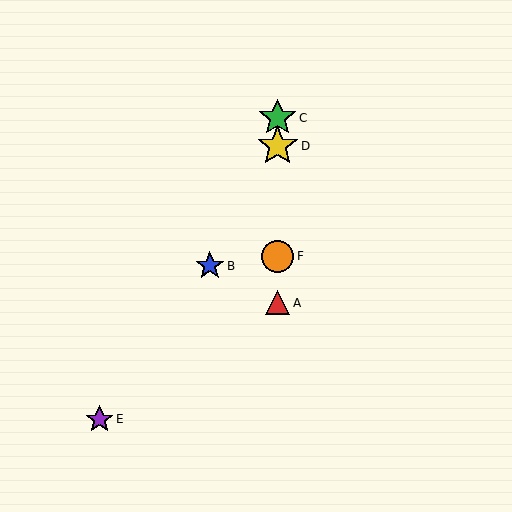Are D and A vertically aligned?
Yes, both are at x≈278.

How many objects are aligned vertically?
4 objects (A, C, D, F) are aligned vertically.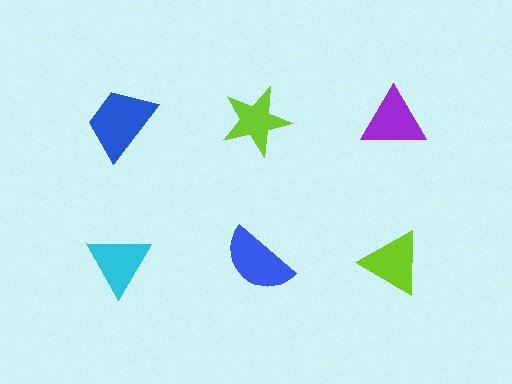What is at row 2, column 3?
A lime triangle.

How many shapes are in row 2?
3 shapes.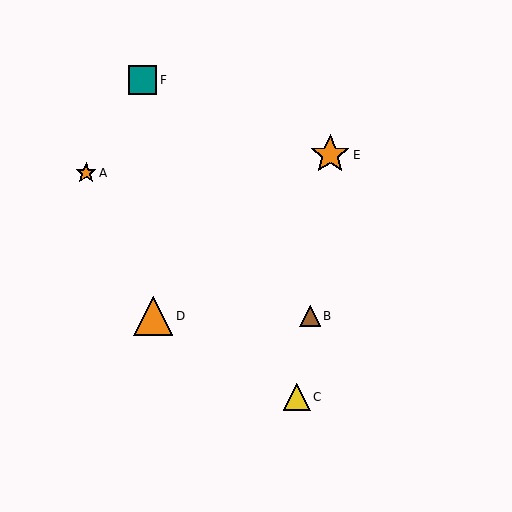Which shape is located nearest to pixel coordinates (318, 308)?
The brown triangle (labeled B) at (310, 316) is nearest to that location.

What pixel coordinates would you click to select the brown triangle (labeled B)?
Click at (310, 316) to select the brown triangle B.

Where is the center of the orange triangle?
The center of the orange triangle is at (153, 316).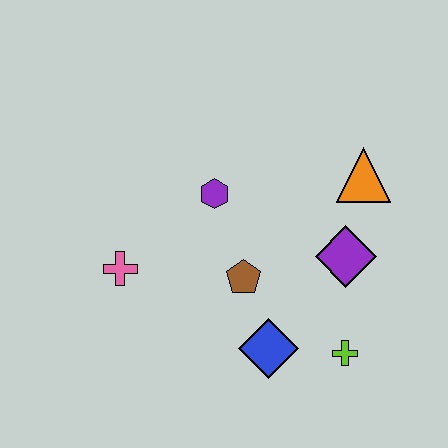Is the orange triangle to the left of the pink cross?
No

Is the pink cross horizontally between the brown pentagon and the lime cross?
No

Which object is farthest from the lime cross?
The pink cross is farthest from the lime cross.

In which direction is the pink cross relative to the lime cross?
The pink cross is to the left of the lime cross.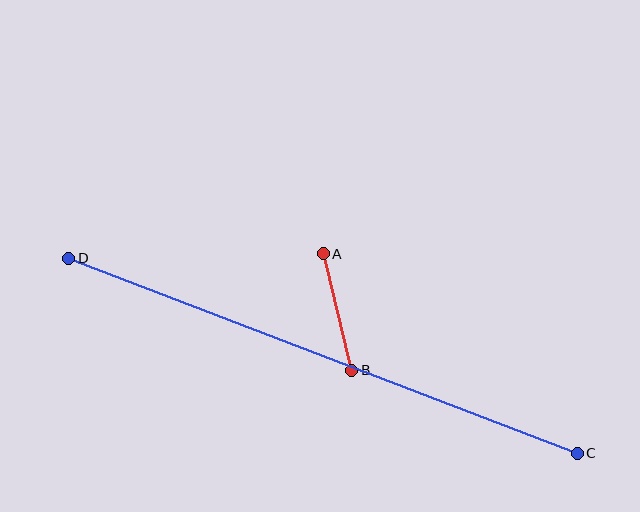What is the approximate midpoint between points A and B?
The midpoint is at approximately (337, 312) pixels.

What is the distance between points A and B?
The distance is approximately 120 pixels.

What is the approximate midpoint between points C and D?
The midpoint is at approximately (323, 356) pixels.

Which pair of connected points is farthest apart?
Points C and D are farthest apart.